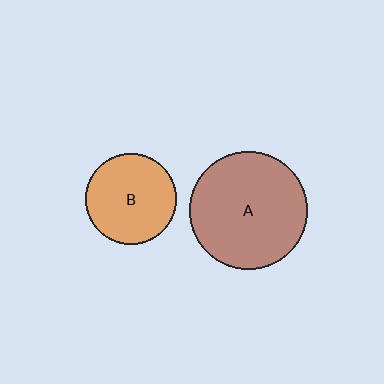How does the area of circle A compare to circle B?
Approximately 1.7 times.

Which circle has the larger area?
Circle A (brown).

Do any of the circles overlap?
No, none of the circles overlap.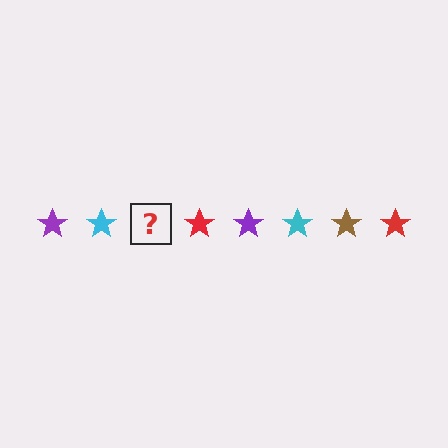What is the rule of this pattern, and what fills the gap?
The rule is that the pattern cycles through purple, cyan, brown, red stars. The gap should be filled with a brown star.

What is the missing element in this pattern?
The missing element is a brown star.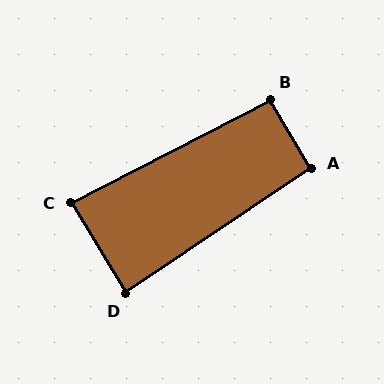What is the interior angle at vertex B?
Approximately 93 degrees (approximately right).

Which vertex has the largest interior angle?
A, at approximately 94 degrees.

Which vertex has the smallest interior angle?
C, at approximately 86 degrees.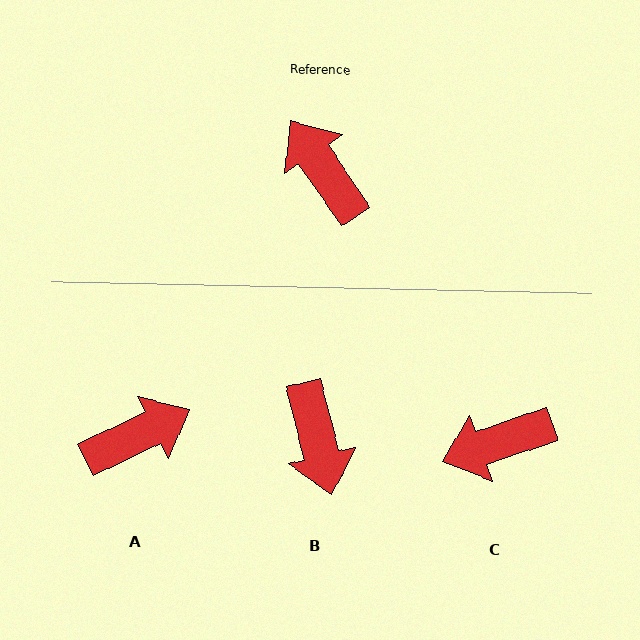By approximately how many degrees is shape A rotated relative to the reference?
Approximately 98 degrees clockwise.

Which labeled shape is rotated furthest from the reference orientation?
B, about 160 degrees away.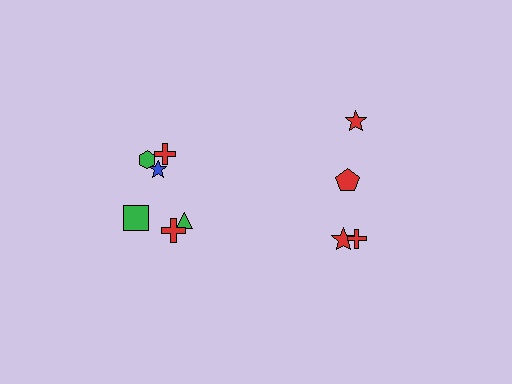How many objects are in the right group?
There are 4 objects.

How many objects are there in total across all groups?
There are 10 objects.